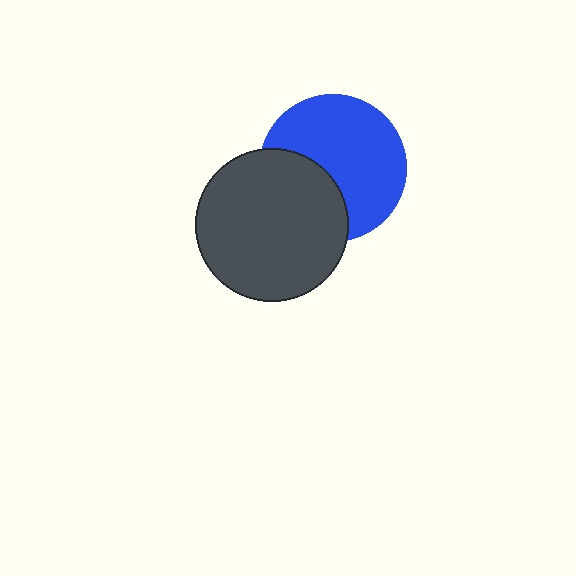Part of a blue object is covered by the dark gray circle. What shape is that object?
It is a circle.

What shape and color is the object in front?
The object in front is a dark gray circle.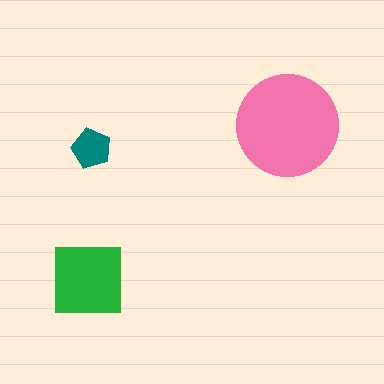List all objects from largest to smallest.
The pink circle, the green square, the teal pentagon.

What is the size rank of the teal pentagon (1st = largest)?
3rd.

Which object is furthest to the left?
The green square is leftmost.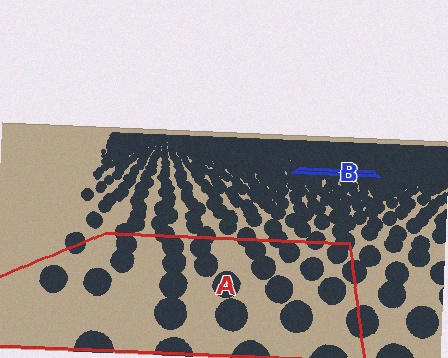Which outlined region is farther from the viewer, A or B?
Region B is farther from the viewer — the texture elements inside it appear smaller and more densely packed.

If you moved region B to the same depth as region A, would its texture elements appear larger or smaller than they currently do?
They would appear larger. At a closer depth, the same texture elements are projected at a bigger on-screen size.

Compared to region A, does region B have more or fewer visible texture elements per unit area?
Region B has more texture elements per unit area — they are packed more densely because it is farther away.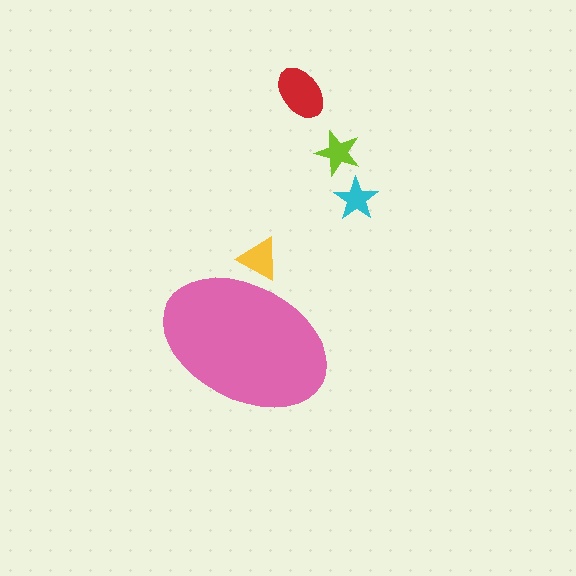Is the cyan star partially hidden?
No, the cyan star is fully visible.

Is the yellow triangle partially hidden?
Yes, the yellow triangle is partially hidden behind the pink ellipse.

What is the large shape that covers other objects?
A pink ellipse.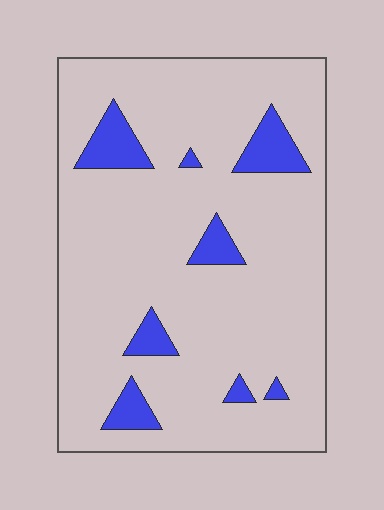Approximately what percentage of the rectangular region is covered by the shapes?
Approximately 10%.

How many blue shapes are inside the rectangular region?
8.